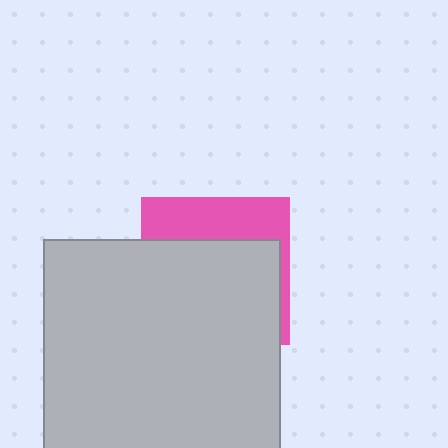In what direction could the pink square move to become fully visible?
The pink square could move up. That would shift it out from behind the light gray rectangle entirely.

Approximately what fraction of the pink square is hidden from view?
Roughly 68% of the pink square is hidden behind the light gray rectangle.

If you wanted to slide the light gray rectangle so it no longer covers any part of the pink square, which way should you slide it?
Slide it down — that is the most direct way to separate the two shapes.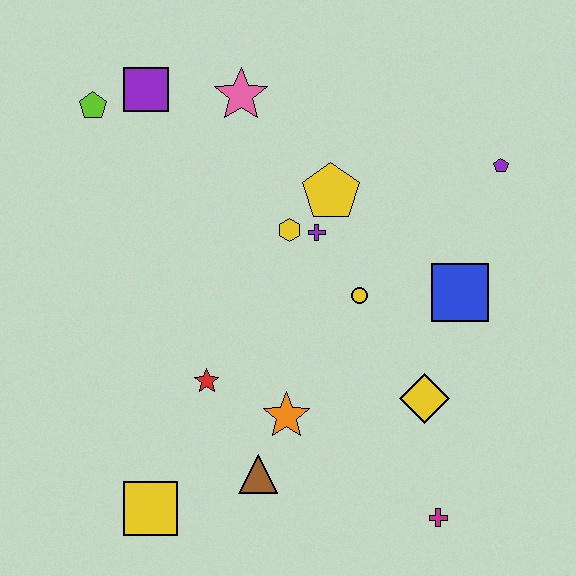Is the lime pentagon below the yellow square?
No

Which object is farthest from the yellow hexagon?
The magenta cross is farthest from the yellow hexagon.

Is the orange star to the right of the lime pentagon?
Yes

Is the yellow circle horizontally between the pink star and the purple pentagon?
Yes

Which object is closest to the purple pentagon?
The blue square is closest to the purple pentagon.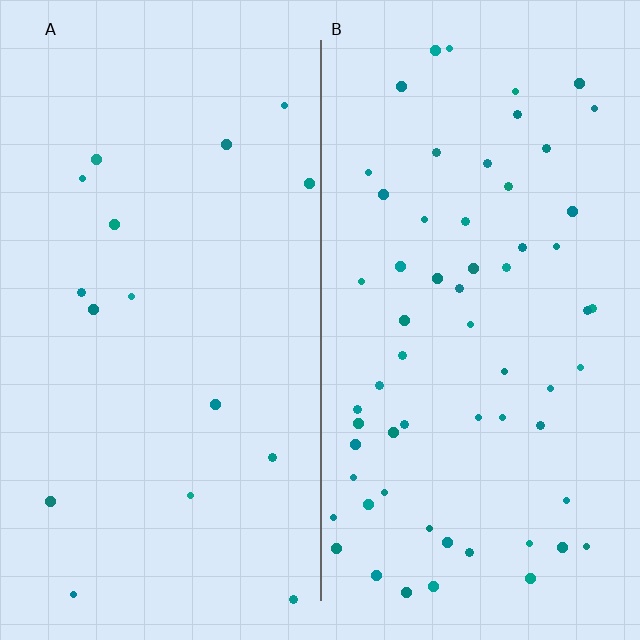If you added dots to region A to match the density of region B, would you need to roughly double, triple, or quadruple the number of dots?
Approximately quadruple.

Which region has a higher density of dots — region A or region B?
B (the right).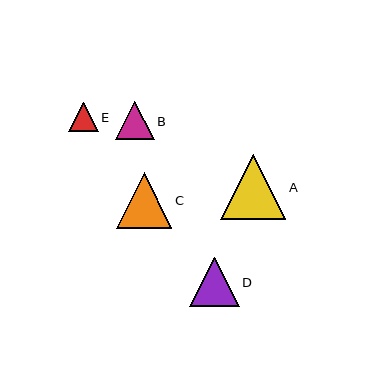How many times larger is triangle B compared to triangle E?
Triangle B is approximately 1.3 times the size of triangle E.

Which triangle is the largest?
Triangle A is the largest with a size of approximately 65 pixels.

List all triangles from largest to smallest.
From largest to smallest: A, C, D, B, E.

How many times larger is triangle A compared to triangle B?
Triangle A is approximately 1.7 times the size of triangle B.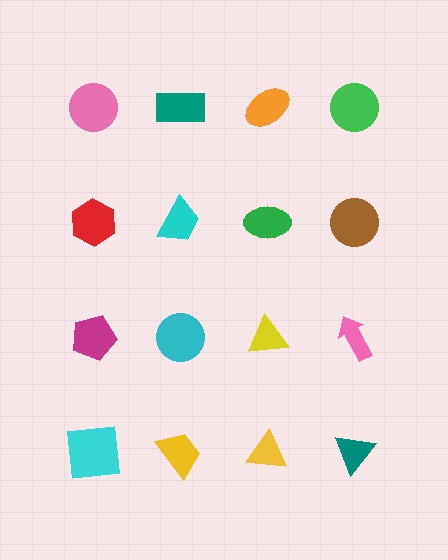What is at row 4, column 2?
A yellow trapezoid.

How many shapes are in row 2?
4 shapes.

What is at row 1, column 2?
A teal rectangle.